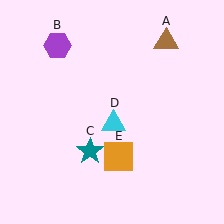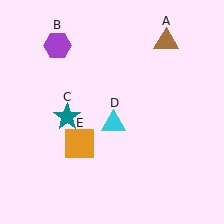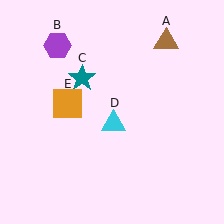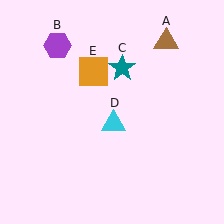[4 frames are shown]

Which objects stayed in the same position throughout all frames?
Brown triangle (object A) and purple hexagon (object B) and cyan triangle (object D) remained stationary.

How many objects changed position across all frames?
2 objects changed position: teal star (object C), orange square (object E).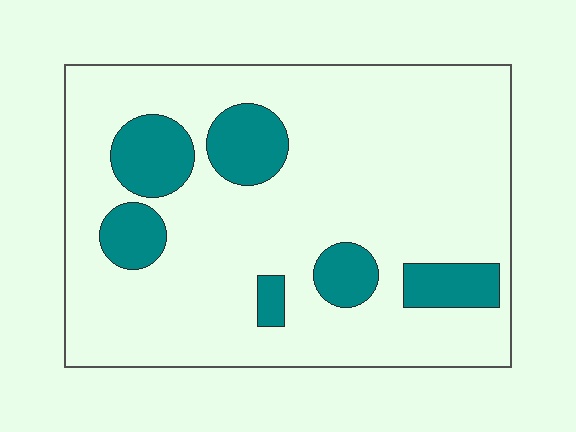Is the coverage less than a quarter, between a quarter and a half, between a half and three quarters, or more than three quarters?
Less than a quarter.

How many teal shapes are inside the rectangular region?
6.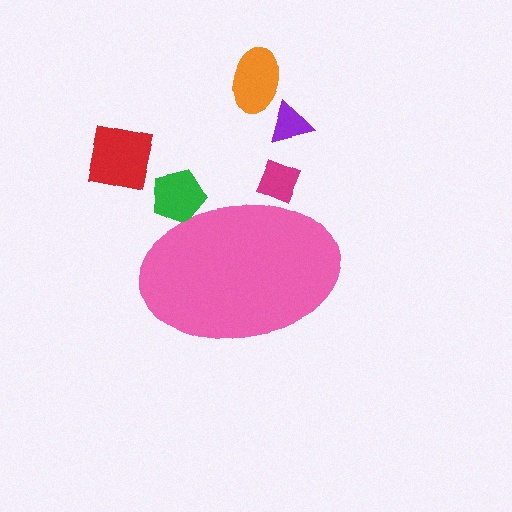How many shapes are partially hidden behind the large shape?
2 shapes are partially hidden.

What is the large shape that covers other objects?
A pink ellipse.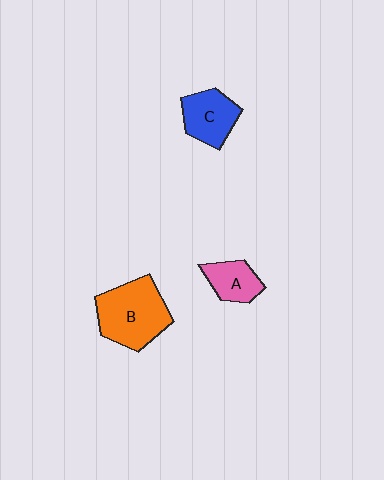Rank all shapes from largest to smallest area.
From largest to smallest: B (orange), C (blue), A (pink).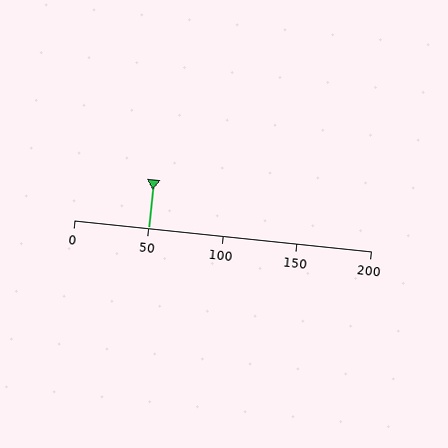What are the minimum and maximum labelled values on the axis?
The axis runs from 0 to 200.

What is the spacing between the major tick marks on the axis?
The major ticks are spaced 50 apart.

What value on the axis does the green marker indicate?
The marker indicates approximately 50.